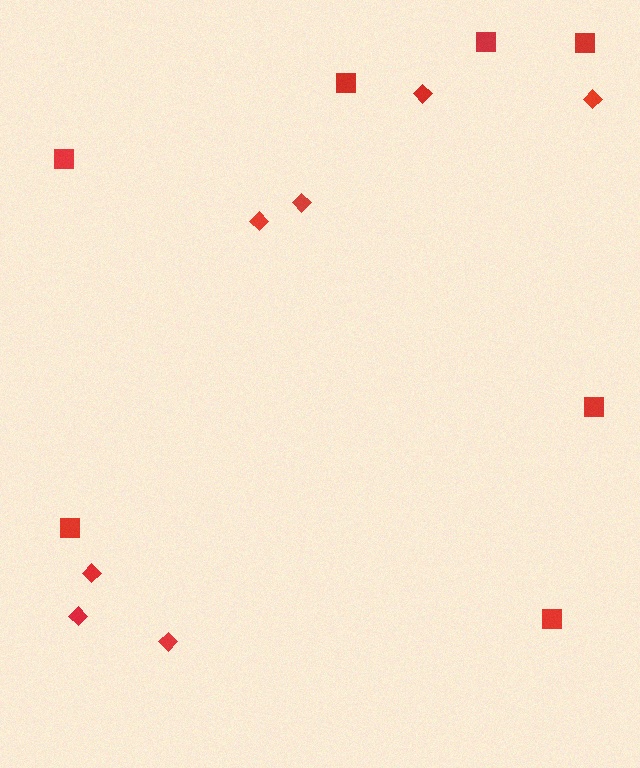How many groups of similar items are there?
There are 2 groups: one group of diamonds (7) and one group of squares (7).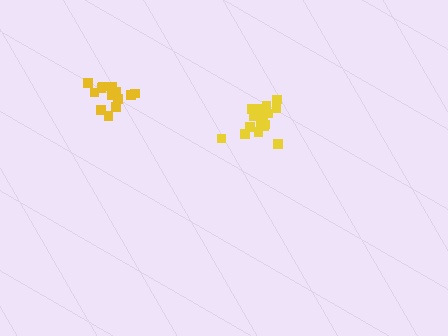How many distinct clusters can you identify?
There are 2 distinct clusters.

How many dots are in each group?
Group 1: 14 dots, Group 2: 19 dots (33 total).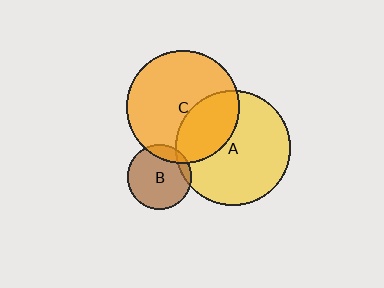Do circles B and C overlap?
Yes.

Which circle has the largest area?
Circle A (yellow).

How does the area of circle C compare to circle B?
Approximately 3.1 times.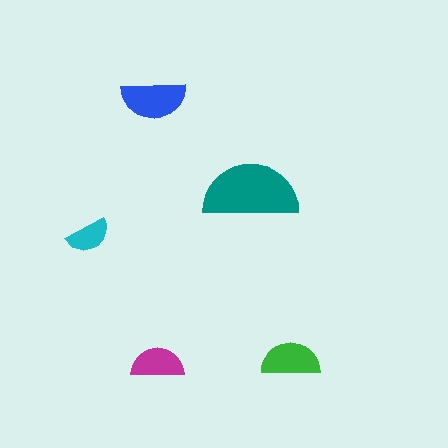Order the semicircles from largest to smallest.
the teal one, the blue one, the green one, the magenta one, the cyan one.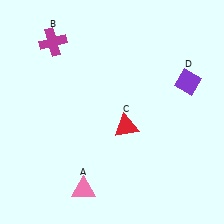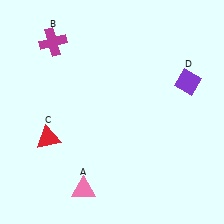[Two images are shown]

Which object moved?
The red triangle (C) moved left.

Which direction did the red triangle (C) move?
The red triangle (C) moved left.